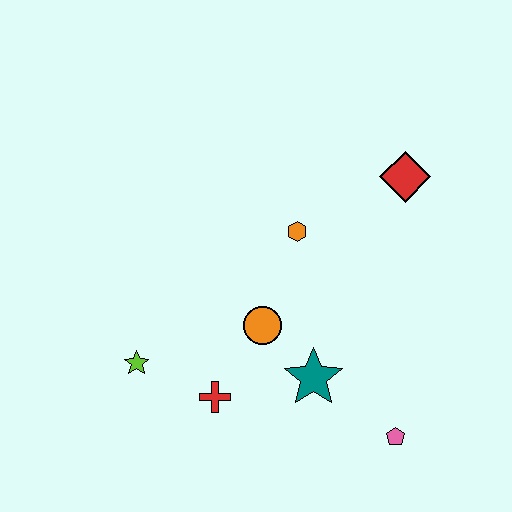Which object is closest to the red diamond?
The orange hexagon is closest to the red diamond.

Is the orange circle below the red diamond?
Yes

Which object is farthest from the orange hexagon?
The pink pentagon is farthest from the orange hexagon.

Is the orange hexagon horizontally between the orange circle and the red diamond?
Yes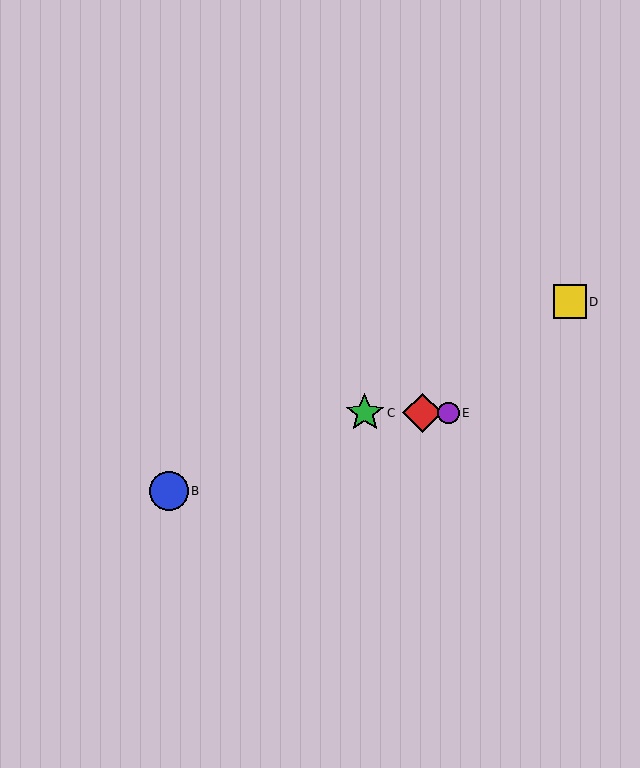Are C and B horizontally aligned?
No, C is at y≈413 and B is at y≈491.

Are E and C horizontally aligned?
Yes, both are at y≈413.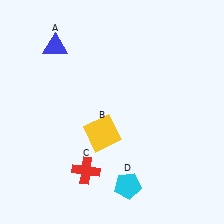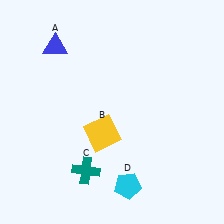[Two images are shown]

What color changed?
The cross (C) changed from red in Image 1 to teal in Image 2.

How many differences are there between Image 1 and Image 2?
There is 1 difference between the two images.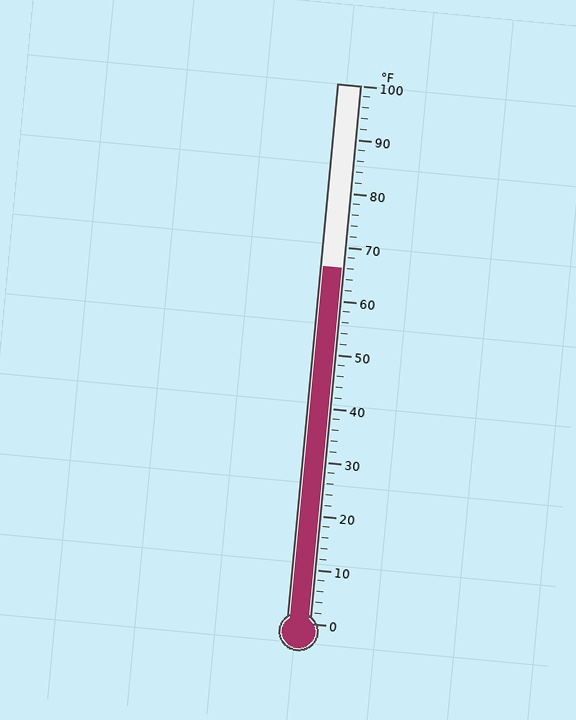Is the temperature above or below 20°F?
The temperature is above 20°F.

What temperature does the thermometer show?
The thermometer shows approximately 66°F.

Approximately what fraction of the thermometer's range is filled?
The thermometer is filled to approximately 65% of its range.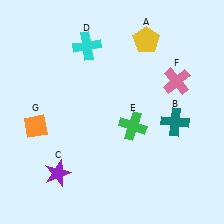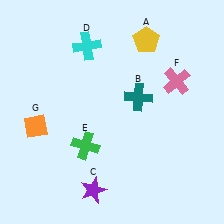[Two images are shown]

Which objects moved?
The objects that moved are: the teal cross (B), the purple star (C), the green cross (E).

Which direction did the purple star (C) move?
The purple star (C) moved right.